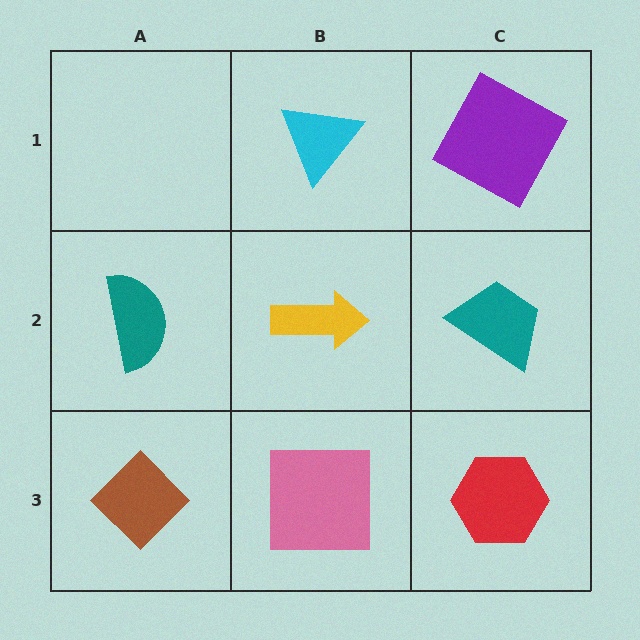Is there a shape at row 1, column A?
No, that cell is empty.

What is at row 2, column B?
A yellow arrow.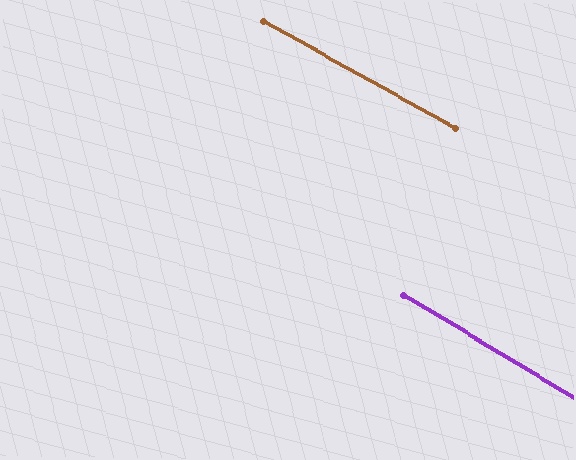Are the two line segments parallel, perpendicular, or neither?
Parallel — their directions differ by only 2.0°.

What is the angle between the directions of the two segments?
Approximately 2 degrees.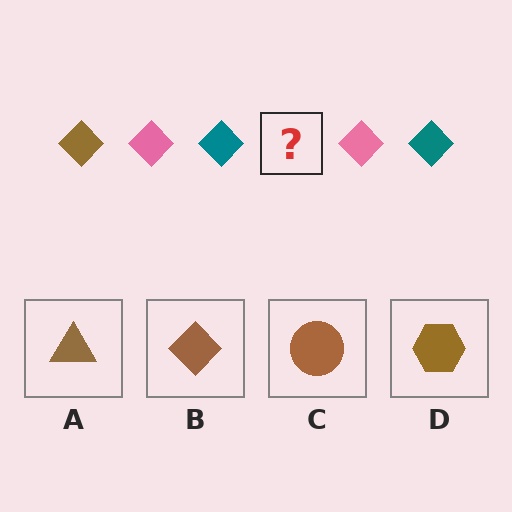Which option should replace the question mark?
Option B.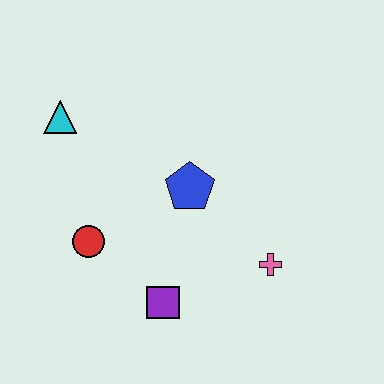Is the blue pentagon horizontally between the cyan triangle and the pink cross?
Yes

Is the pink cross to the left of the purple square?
No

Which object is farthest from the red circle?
The pink cross is farthest from the red circle.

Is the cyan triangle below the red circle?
No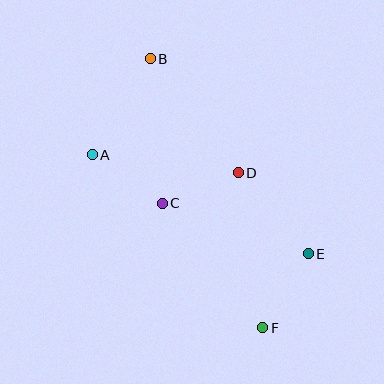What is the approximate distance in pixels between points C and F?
The distance between C and F is approximately 160 pixels.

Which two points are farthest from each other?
Points B and F are farthest from each other.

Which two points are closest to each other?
Points C and D are closest to each other.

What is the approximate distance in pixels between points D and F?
The distance between D and F is approximately 157 pixels.